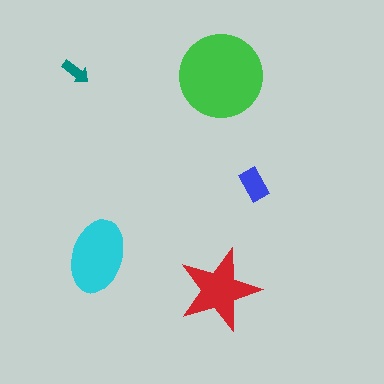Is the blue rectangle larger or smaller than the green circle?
Smaller.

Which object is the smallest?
The teal arrow.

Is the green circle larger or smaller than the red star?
Larger.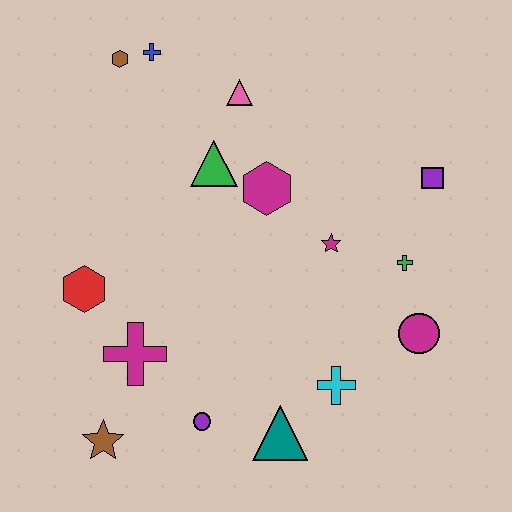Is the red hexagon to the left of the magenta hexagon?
Yes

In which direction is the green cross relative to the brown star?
The green cross is to the right of the brown star.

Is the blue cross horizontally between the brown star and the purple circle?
Yes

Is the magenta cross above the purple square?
No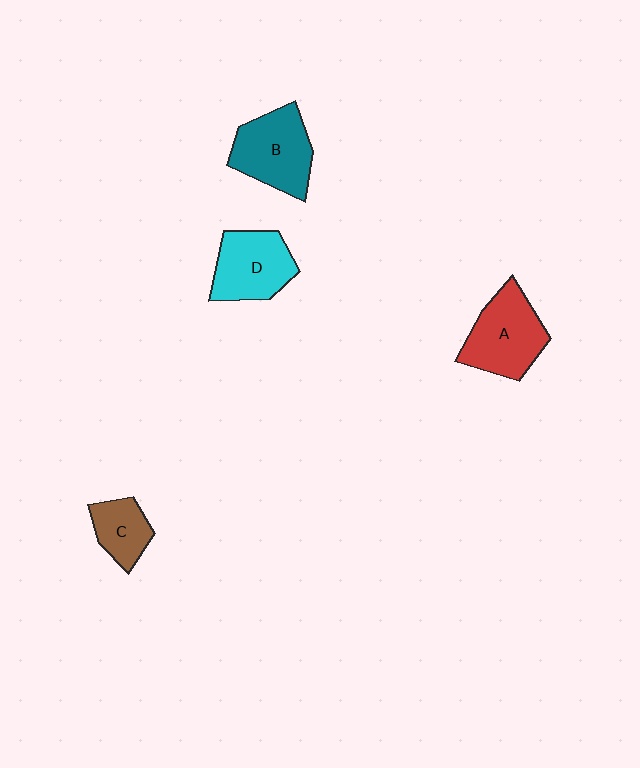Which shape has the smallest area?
Shape C (brown).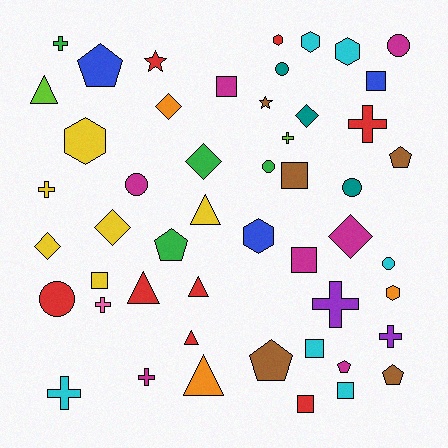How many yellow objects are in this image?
There are 6 yellow objects.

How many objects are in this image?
There are 50 objects.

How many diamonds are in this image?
There are 6 diamonds.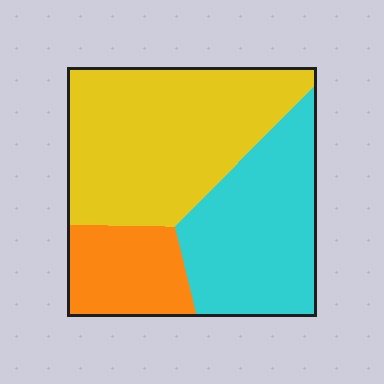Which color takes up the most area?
Yellow, at roughly 45%.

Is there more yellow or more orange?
Yellow.